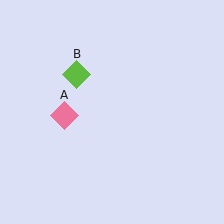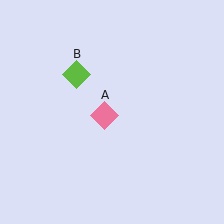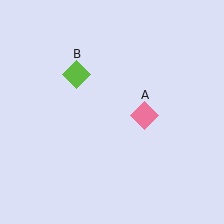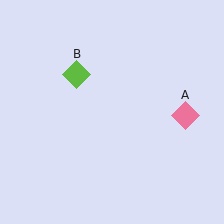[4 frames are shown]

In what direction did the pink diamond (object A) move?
The pink diamond (object A) moved right.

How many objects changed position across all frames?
1 object changed position: pink diamond (object A).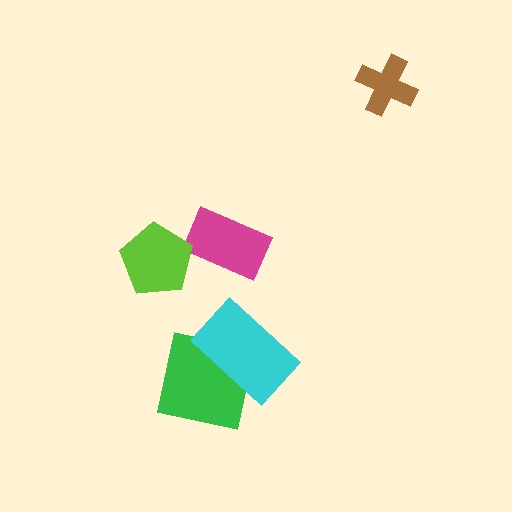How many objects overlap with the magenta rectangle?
0 objects overlap with the magenta rectangle.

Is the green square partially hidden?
Yes, it is partially covered by another shape.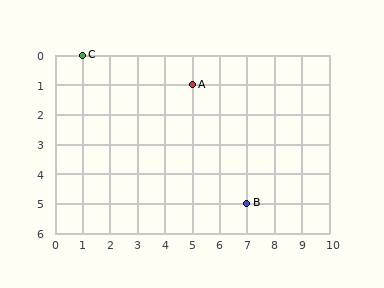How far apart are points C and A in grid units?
Points C and A are 4 columns and 1 row apart (about 4.1 grid units diagonally).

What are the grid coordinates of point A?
Point A is at grid coordinates (5, 1).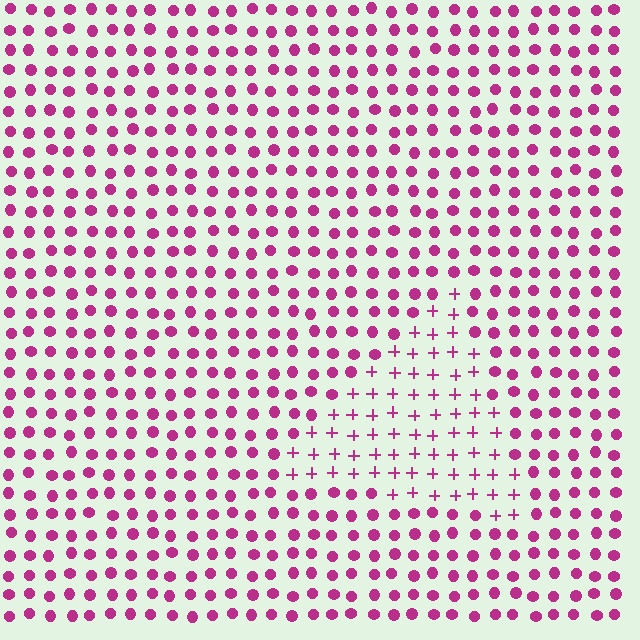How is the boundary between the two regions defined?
The boundary is defined by a change in element shape: plus signs inside vs. circles outside. All elements share the same color and spacing.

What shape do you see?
I see a triangle.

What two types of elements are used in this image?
The image uses plus signs inside the triangle region and circles outside it.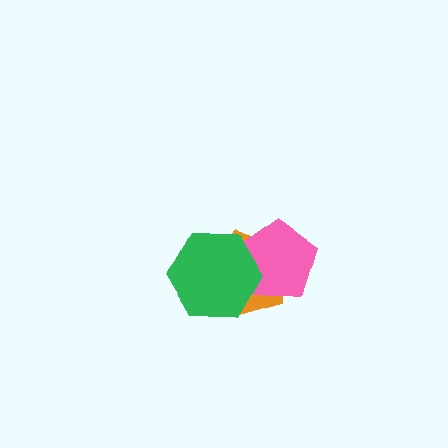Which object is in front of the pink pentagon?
The green hexagon is in front of the pink pentagon.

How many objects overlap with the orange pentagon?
2 objects overlap with the orange pentagon.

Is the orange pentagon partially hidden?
Yes, it is partially covered by another shape.